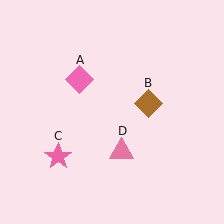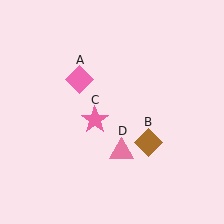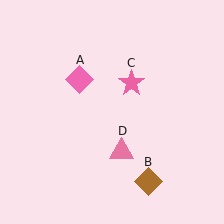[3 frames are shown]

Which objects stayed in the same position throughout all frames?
Pink diamond (object A) and pink triangle (object D) remained stationary.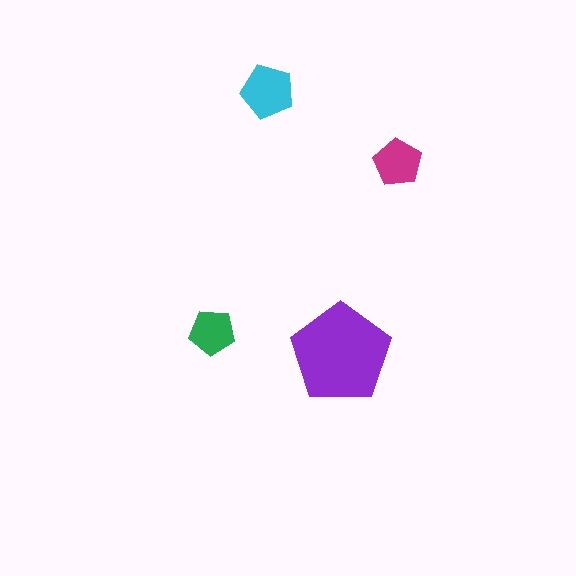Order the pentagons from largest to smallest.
the purple one, the cyan one, the magenta one, the green one.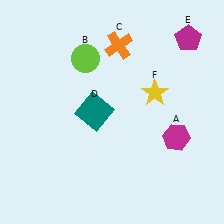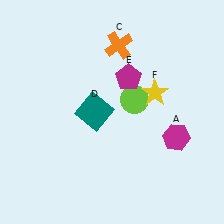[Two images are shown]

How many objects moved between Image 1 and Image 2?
2 objects moved between the two images.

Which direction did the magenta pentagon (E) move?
The magenta pentagon (E) moved left.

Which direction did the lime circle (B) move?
The lime circle (B) moved right.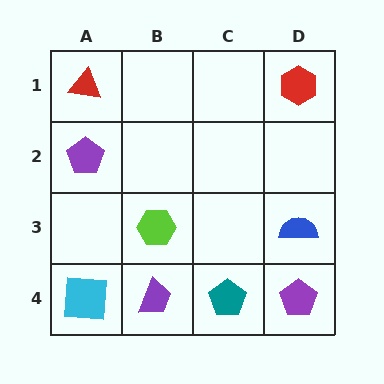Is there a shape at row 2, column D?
No, that cell is empty.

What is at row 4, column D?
A purple pentagon.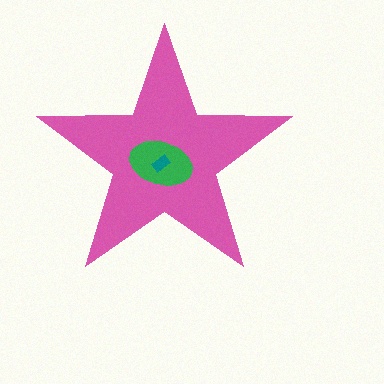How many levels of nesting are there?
3.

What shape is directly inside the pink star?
The green ellipse.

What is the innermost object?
The teal rectangle.